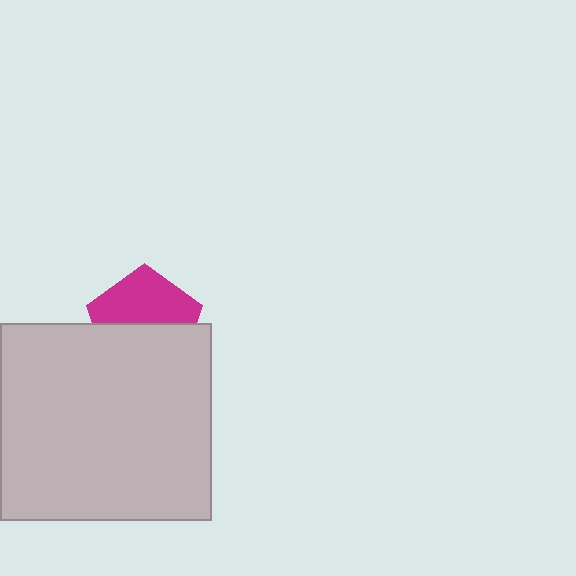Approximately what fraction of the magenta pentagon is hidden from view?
Roughly 50% of the magenta pentagon is hidden behind the light gray rectangle.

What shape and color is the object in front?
The object in front is a light gray rectangle.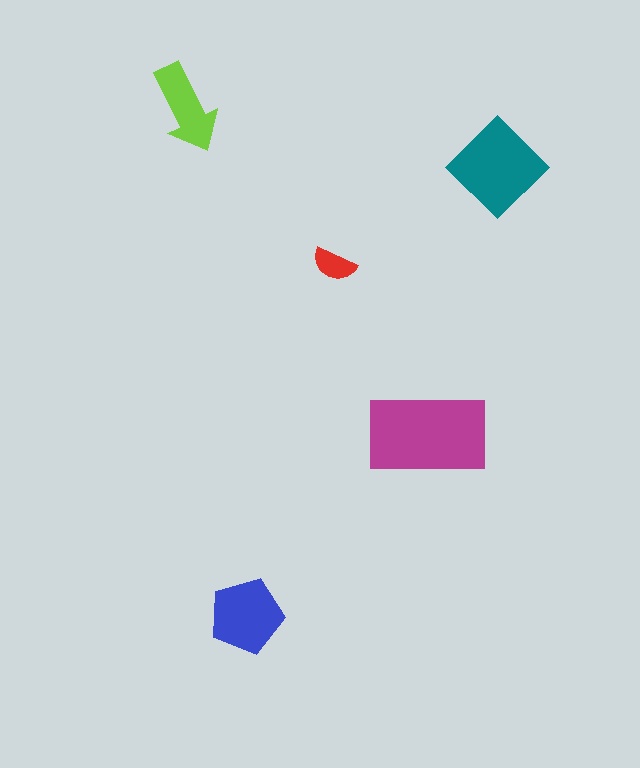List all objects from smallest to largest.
The red semicircle, the lime arrow, the blue pentagon, the teal diamond, the magenta rectangle.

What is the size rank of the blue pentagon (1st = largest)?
3rd.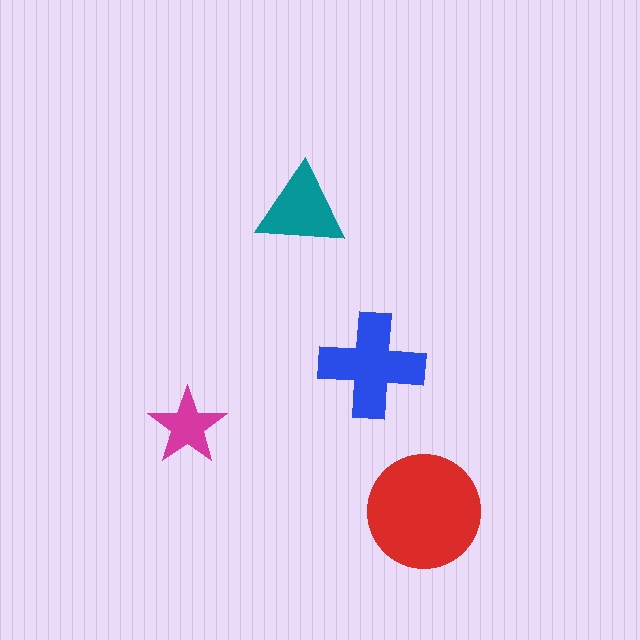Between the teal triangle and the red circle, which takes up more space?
The red circle.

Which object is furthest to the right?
The red circle is rightmost.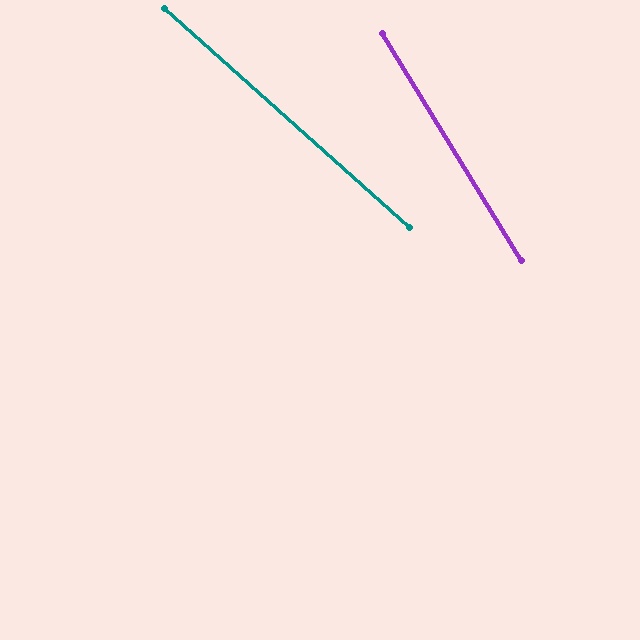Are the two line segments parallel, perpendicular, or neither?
Neither parallel nor perpendicular — they differ by about 17°.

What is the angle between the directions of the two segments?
Approximately 17 degrees.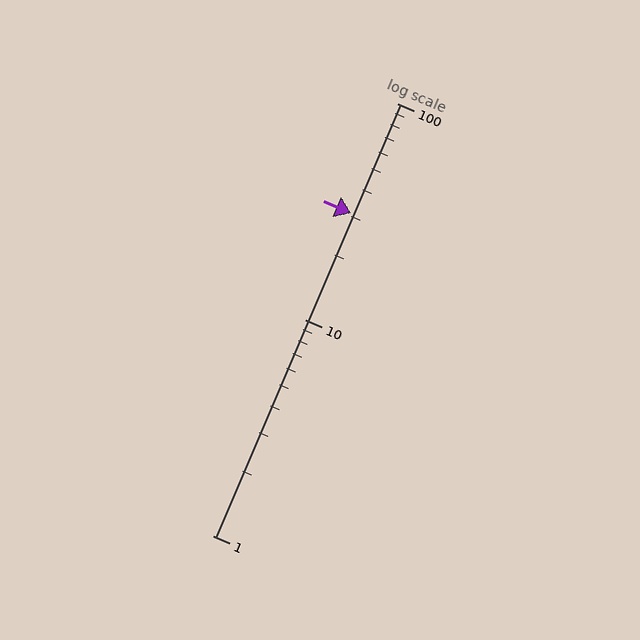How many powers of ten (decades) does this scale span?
The scale spans 2 decades, from 1 to 100.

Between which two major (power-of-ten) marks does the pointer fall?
The pointer is between 10 and 100.